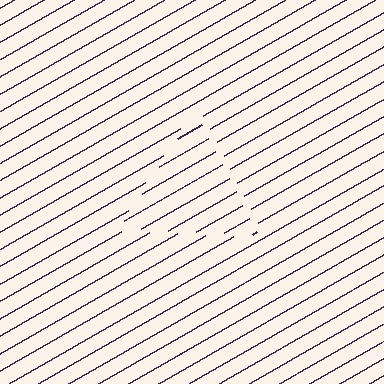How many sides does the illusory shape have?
3 sides — the line-ends trace a triangle.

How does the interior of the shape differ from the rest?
The interior of the shape contains the same grating, shifted by half a period — the contour is defined by the phase discontinuity where line-ends from the inner and outer gratings abut.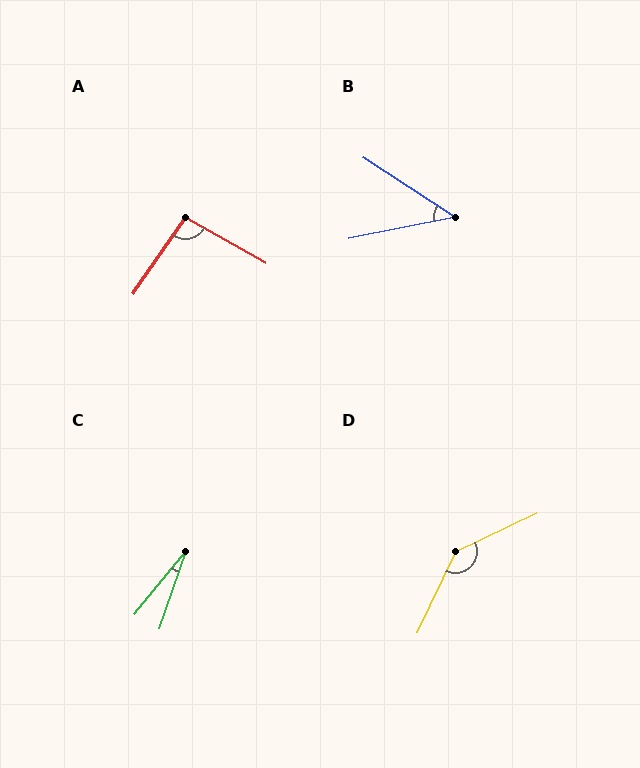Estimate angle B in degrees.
Approximately 44 degrees.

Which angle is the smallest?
C, at approximately 20 degrees.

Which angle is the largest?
D, at approximately 141 degrees.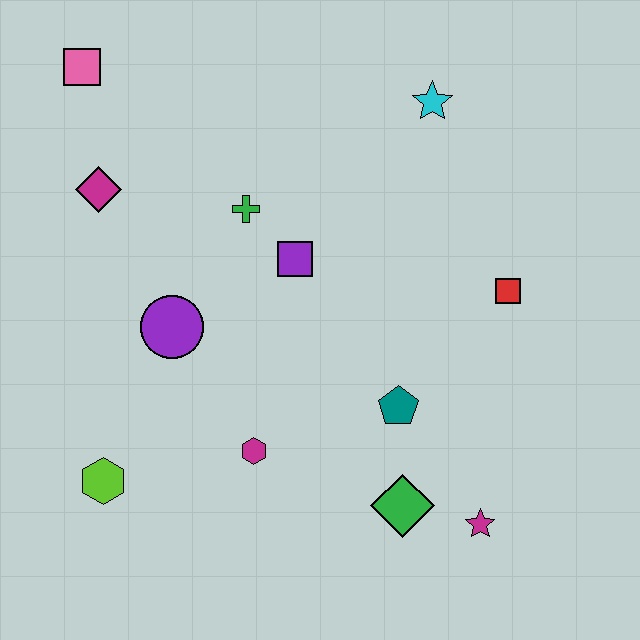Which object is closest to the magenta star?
The green diamond is closest to the magenta star.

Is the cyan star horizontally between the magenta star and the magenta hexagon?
Yes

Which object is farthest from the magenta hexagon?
The pink square is farthest from the magenta hexagon.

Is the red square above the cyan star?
No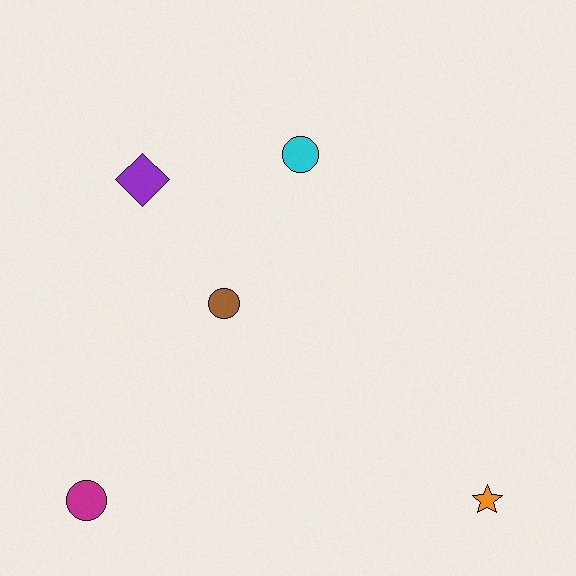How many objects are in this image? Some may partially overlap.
There are 5 objects.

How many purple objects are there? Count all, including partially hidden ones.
There is 1 purple object.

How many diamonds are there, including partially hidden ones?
There is 1 diamond.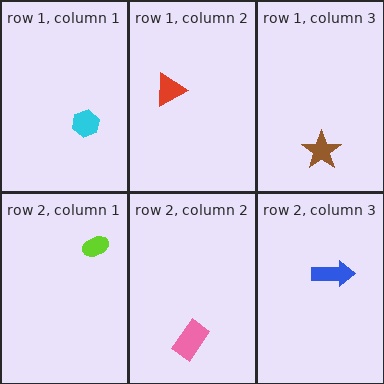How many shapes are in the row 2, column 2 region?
1.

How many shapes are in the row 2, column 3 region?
1.